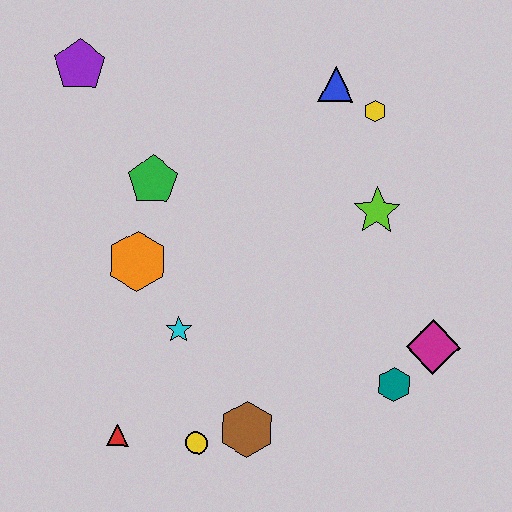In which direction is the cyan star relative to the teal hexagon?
The cyan star is to the left of the teal hexagon.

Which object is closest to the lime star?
The yellow hexagon is closest to the lime star.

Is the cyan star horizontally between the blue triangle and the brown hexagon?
No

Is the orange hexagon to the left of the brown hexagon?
Yes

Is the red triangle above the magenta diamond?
No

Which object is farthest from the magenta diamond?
The purple pentagon is farthest from the magenta diamond.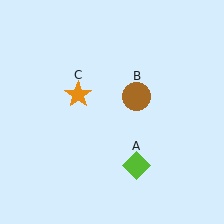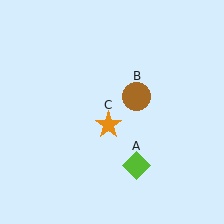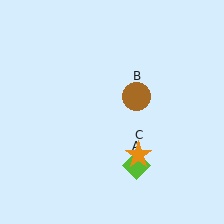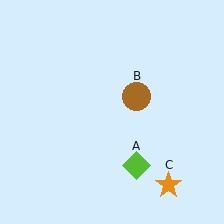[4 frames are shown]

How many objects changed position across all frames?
1 object changed position: orange star (object C).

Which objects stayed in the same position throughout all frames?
Lime diamond (object A) and brown circle (object B) remained stationary.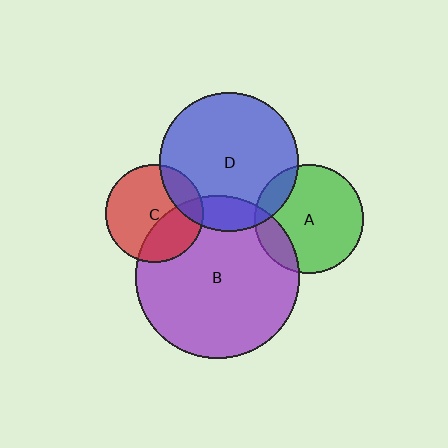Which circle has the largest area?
Circle B (purple).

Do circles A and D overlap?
Yes.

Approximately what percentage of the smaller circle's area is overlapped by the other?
Approximately 15%.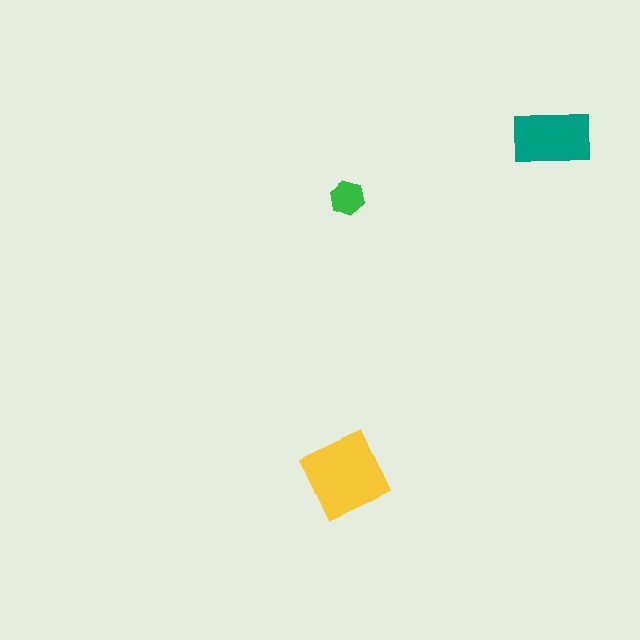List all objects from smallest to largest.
The green hexagon, the teal rectangle, the yellow diamond.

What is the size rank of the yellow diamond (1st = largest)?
1st.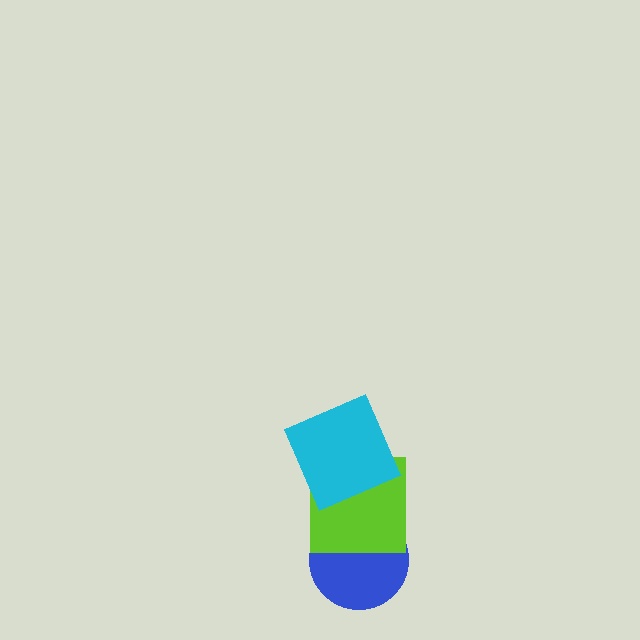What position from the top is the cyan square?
The cyan square is 1st from the top.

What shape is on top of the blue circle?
The lime square is on top of the blue circle.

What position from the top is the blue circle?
The blue circle is 3rd from the top.